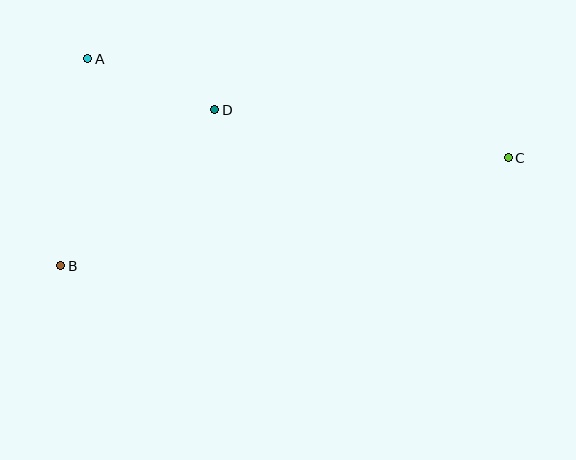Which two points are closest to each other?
Points A and D are closest to each other.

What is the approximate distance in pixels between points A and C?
The distance between A and C is approximately 432 pixels.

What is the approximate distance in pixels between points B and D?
The distance between B and D is approximately 219 pixels.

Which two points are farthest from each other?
Points B and C are farthest from each other.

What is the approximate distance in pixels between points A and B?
The distance between A and B is approximately 209 pixels.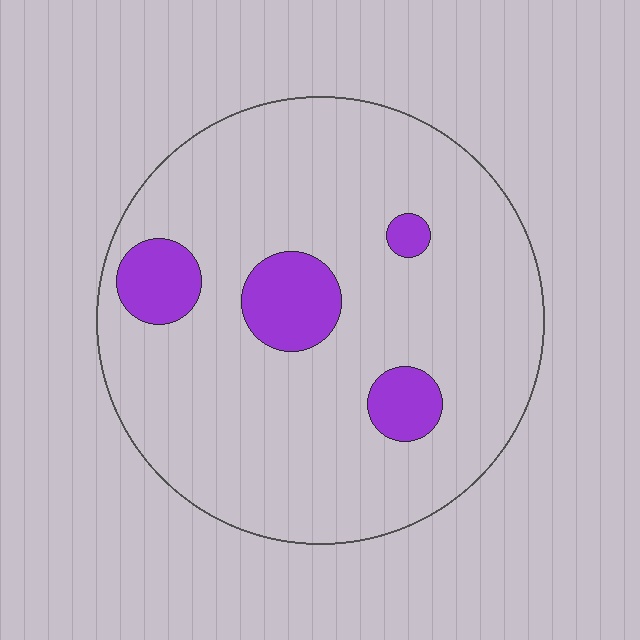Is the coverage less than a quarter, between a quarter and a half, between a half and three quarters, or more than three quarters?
Less than a quarter.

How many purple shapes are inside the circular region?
4.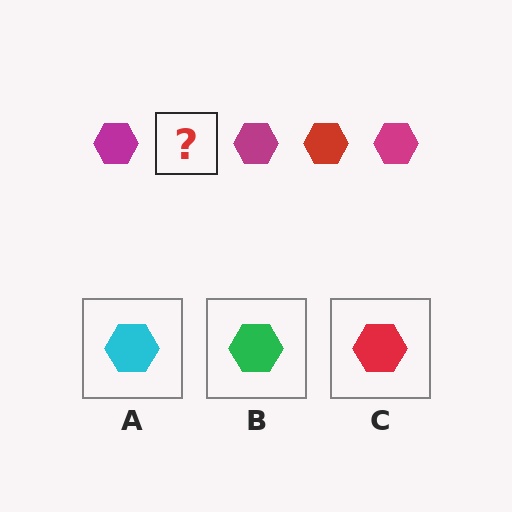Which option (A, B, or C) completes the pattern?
C.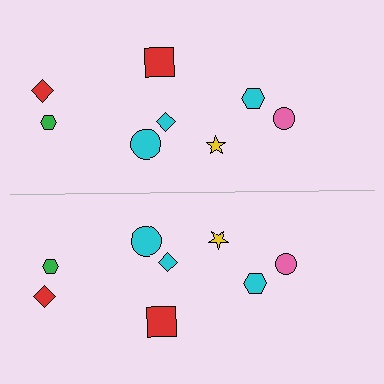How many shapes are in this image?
There are 16 shapes in this image.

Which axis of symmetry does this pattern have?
The pattern has a horizontal axis of symmetry running through the center of the image.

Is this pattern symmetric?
Yes, this pattern has bilateral (reflection) symmetry.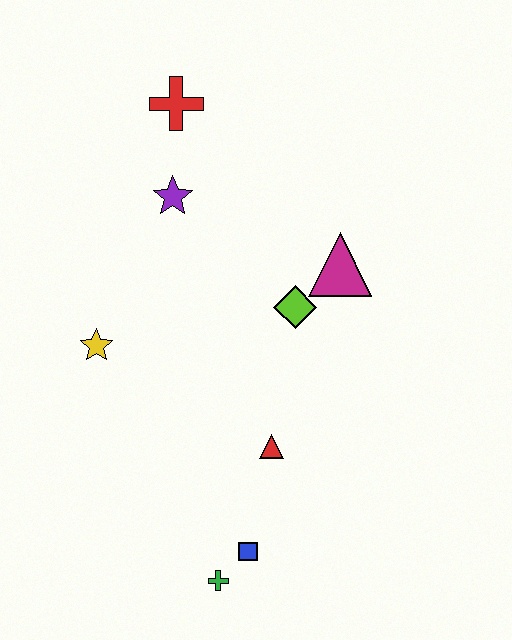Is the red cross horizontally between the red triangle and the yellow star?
Yes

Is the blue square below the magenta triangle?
Yes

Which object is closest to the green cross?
The blue square is closest to the green cross.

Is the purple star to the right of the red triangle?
No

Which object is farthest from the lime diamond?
The green cross is farthest from the lime diamond.